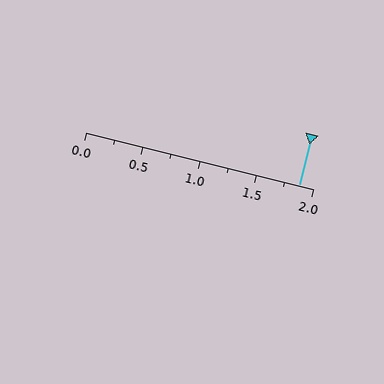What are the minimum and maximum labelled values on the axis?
The axis runs from 0.0 to 2.0.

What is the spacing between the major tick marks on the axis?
The major ticks are spaced 0.5 apart.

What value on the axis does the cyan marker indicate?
The marker indicates approximately 1.88.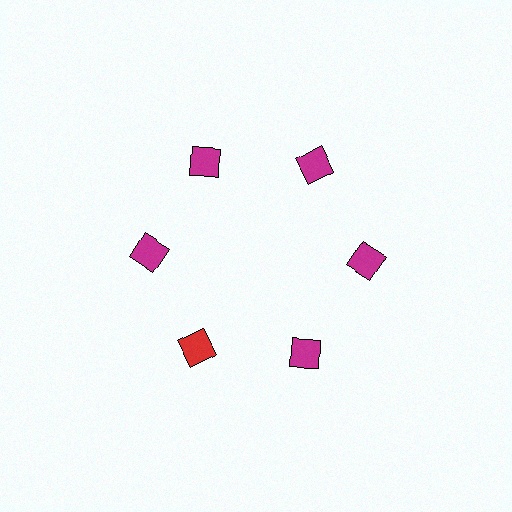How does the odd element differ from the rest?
It has a different color: red instead of magenta.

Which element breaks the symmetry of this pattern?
The red diamond at roughly the 7 o'clock position breaks the symmetry. All other shapes are magenta diamonds.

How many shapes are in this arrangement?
There are 6 shapes arranged in a ring pattern.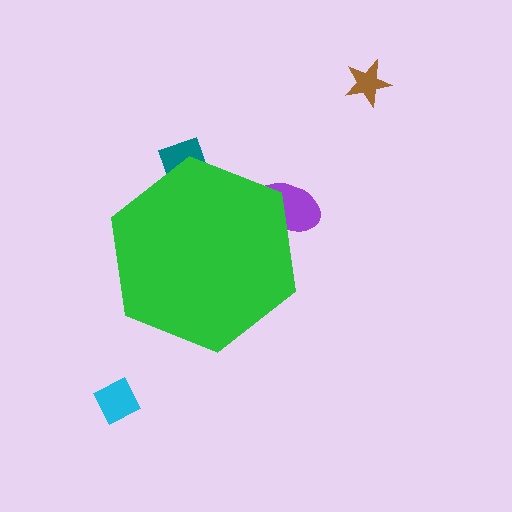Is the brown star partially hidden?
No, the brown star is fully visible.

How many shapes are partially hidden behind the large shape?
2 shapes are partially hidden.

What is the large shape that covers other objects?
A green hexagon.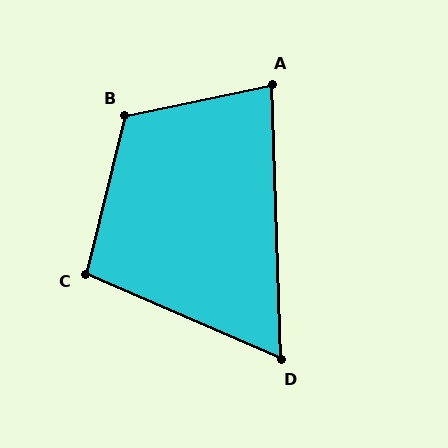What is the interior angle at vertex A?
Approximately 80 degrees (acute).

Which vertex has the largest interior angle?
B, at approximately 115 degrees.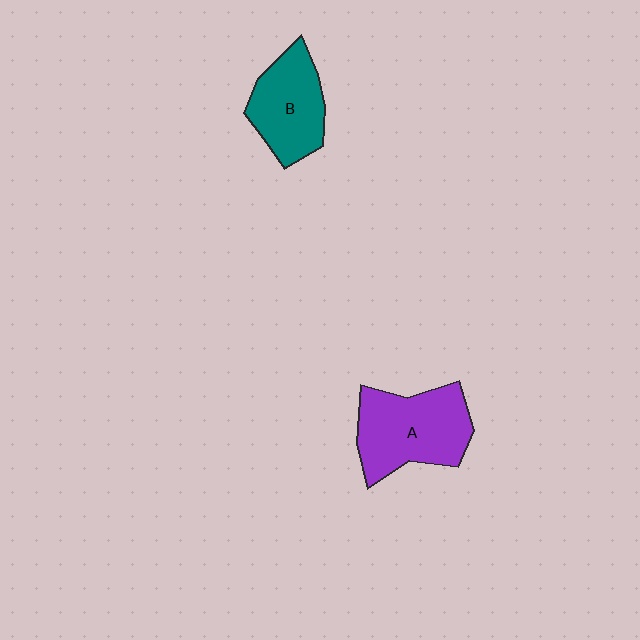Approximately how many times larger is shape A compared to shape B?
Approximately 1.3 times.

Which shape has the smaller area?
Shape B (teal).